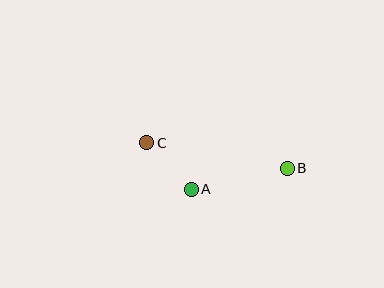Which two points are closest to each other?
Points A and C are closest to each other.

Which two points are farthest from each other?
Points B and C are farthest from each other.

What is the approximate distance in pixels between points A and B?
The distance between A and B is approximately 98 pixels.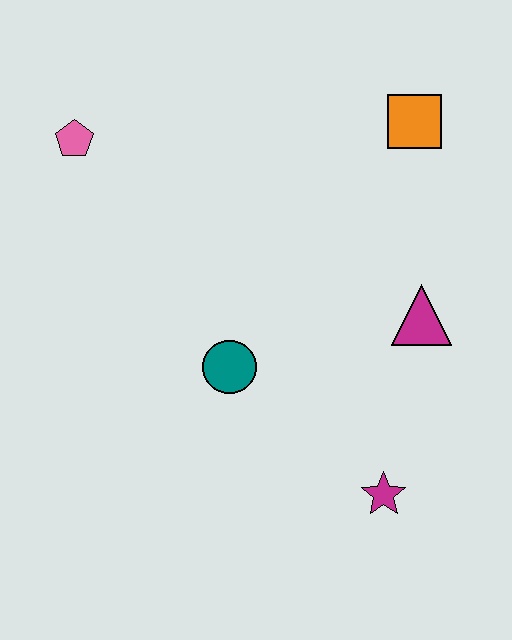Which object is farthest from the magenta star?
The pink pentagon is farthest from the magenta star.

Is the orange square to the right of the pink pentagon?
Yes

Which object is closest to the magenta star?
The magenta triangle is closest to the magenta star.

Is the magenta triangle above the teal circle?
Yes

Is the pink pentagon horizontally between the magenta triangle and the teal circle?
No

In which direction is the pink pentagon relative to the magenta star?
The pink pentagon is above the magenta star.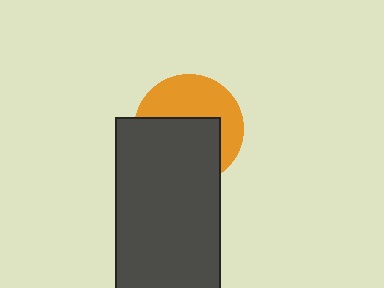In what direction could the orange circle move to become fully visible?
The orange circle could move up. That would shift it out from behind the dark gray rectangle entirely.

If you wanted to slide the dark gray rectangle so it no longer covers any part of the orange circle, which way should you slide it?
Slide it down — that is the most direct way to separate the two shapes.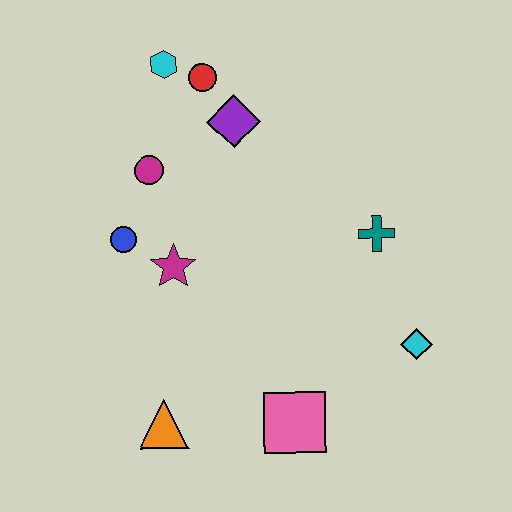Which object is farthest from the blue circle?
The cyan diamond is farthest from the blue circle.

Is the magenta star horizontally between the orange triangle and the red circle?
Yes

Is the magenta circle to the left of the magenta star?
Yes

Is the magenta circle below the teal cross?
No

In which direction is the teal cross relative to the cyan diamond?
The teal cross is above the cyan diamond.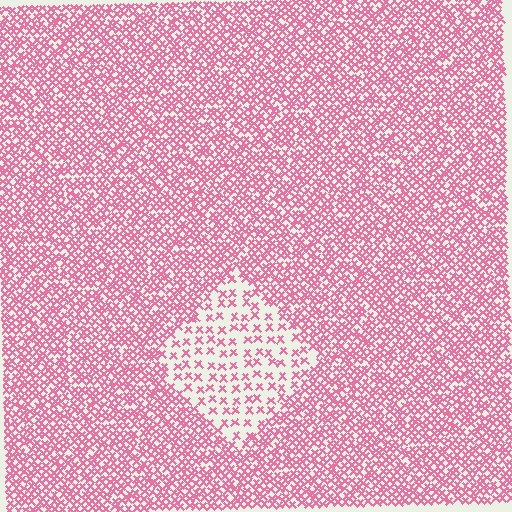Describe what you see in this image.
The image contains small pink elements arranged at two different densities. A diamond-shaped region is visible where the elements are less densely packed than the surrounding area.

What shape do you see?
I see a diamond.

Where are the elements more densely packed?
The elements are more densely packed outside the diamond boundary.